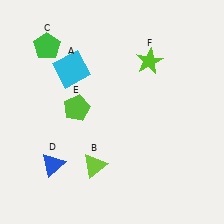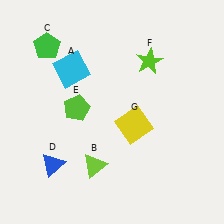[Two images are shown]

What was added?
A yellow square (G) was added in Image 2.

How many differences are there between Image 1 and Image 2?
There is 1 difference between the two images.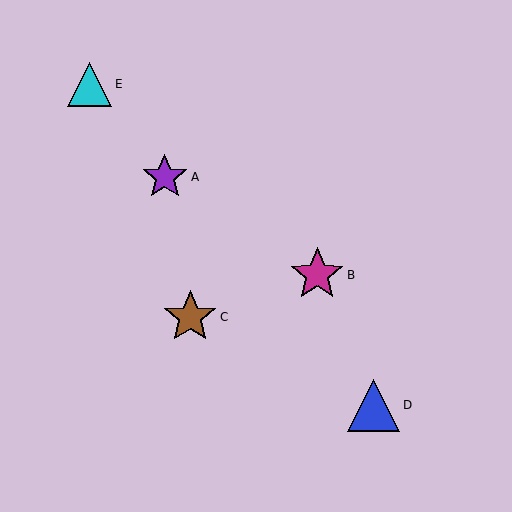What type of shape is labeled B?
Shape B is a magenta star.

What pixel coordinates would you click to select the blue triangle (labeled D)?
Click at (374, 405) to select the blue triangle D.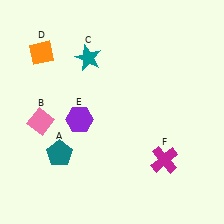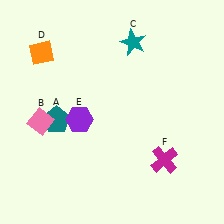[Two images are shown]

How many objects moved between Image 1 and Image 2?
2 objects moved between the two images.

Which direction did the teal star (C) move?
The teal star (C) moved right.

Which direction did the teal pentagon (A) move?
The teal pentagon (A) moved up.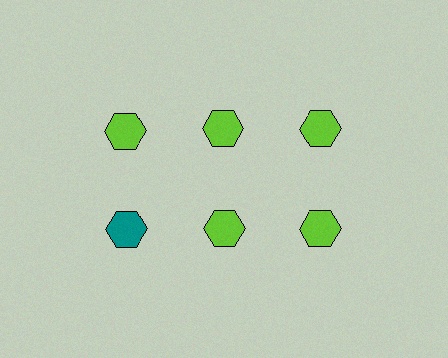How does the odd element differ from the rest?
It has a different color: teal instead of lime.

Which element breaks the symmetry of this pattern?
The teal hexagon in the second row, leftmost column breaks the symmetry. All other shapes are lime hexagons.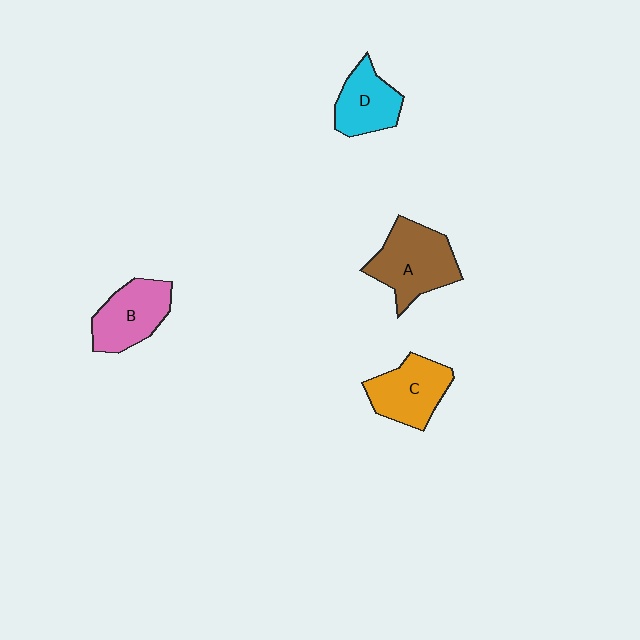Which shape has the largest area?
Shape A (brown).